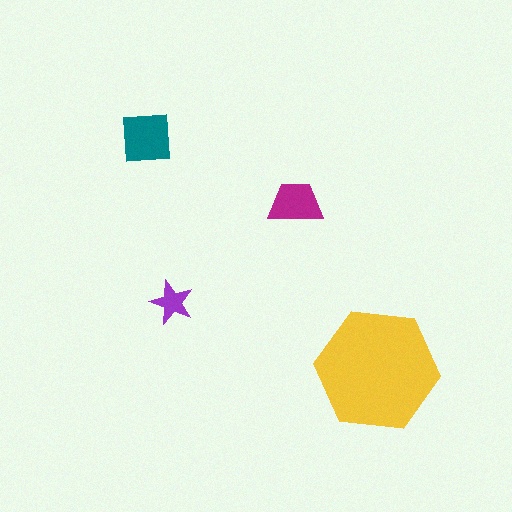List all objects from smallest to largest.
The purple star, the magenta trapezoid, the teal square, the yellow hexagon.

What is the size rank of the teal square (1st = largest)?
2nd.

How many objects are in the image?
There are 4 objects in the image.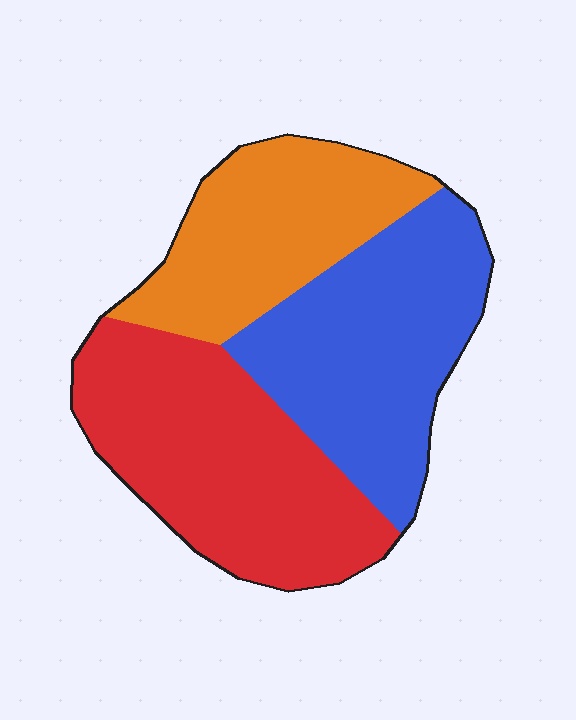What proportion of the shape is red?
Red takes up about three eighths (3/8) of the shape.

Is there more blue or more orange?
Blue.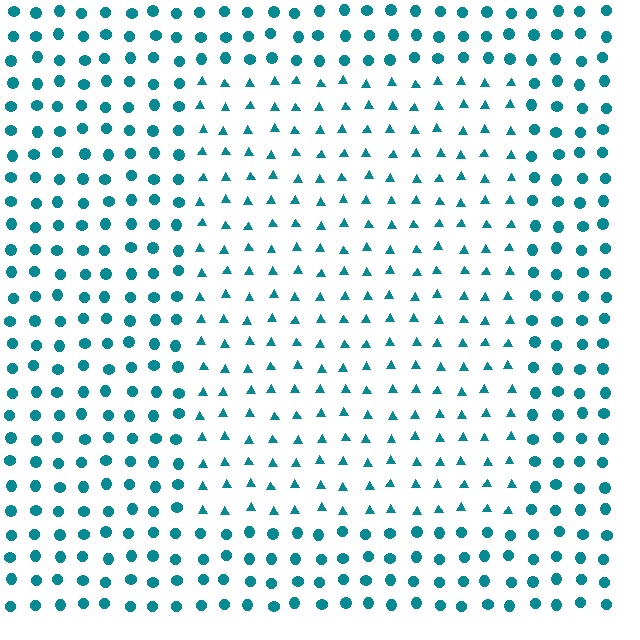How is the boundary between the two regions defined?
The boundary is defined by a change in element shape: triangles inside vs. circles outside. All elements share the same color and spacing.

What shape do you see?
I see a rectangle.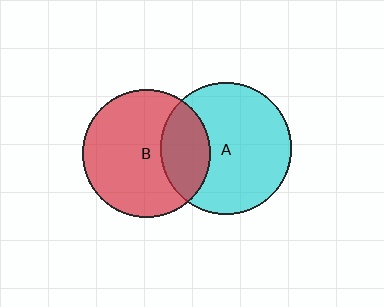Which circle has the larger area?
Circle A (cyan).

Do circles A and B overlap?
Yes.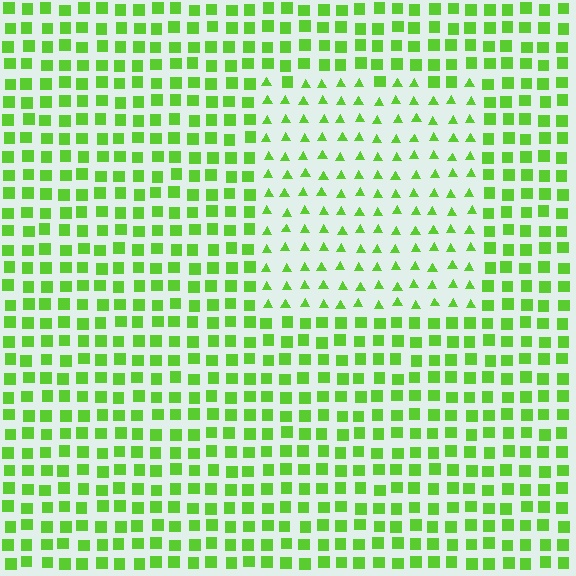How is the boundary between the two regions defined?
The boundary is defined by a change in element shape: triangles inside vs. squares outside. All elements share the same color and spacing.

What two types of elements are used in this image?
The image uses triangles inside the rectangle region and squares outside it.